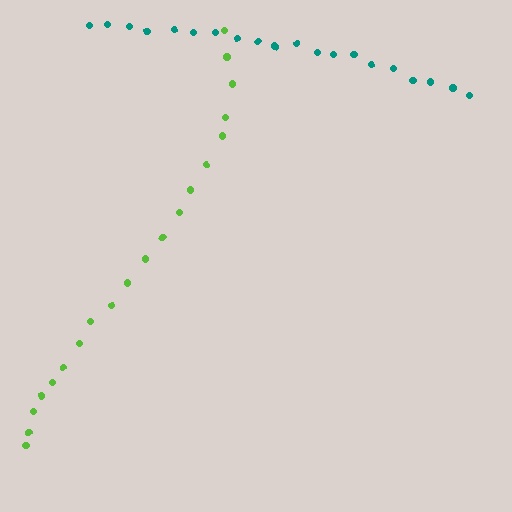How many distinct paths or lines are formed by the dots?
There are 2 distinct paths.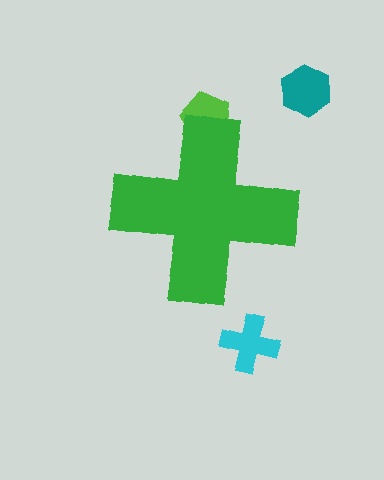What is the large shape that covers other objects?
A green cross.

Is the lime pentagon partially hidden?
Yes, the lime pentagon is partially hidden behind the green cross.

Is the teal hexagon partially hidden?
No, the teal hexagon is fully visible.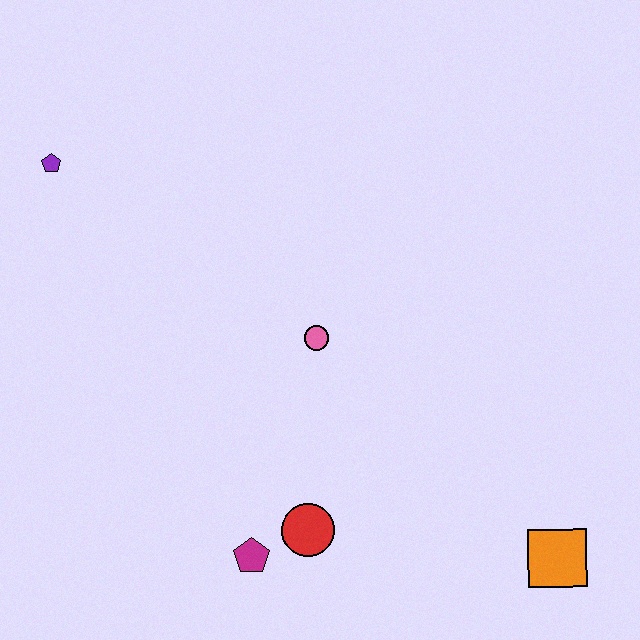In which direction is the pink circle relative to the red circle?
The pink circle is above the red circle.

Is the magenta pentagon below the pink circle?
Yes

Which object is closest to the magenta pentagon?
The red circle is closest to the magenta pentagon.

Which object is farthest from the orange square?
The purple pentagon is farthest from the orange square.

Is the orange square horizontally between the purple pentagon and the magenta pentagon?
No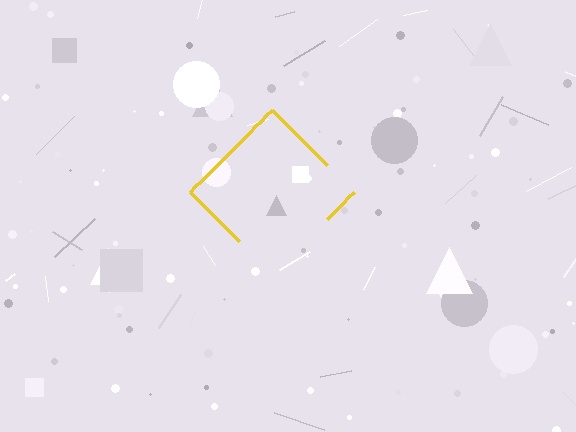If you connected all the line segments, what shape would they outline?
They would outline a diamond.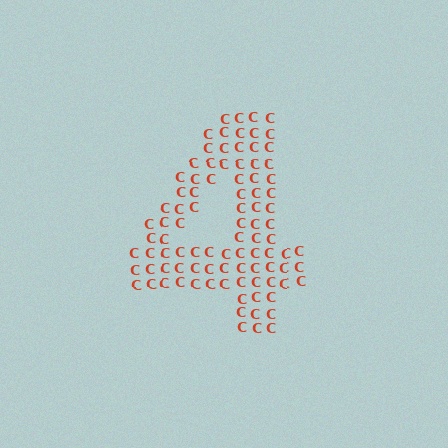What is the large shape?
The large shape is the digit 4.